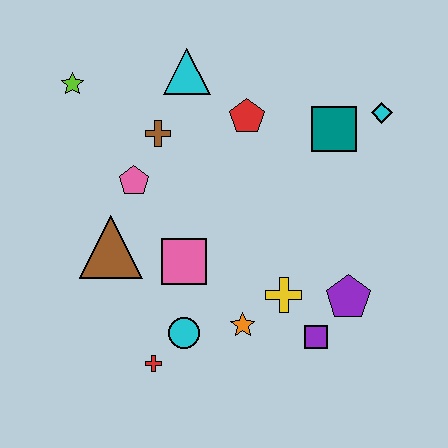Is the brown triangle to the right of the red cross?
No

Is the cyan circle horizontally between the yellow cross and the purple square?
No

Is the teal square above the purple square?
Yes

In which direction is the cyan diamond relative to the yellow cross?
The cyan diamond is above the yellow cross.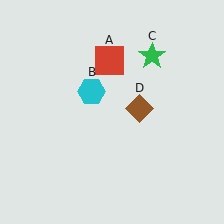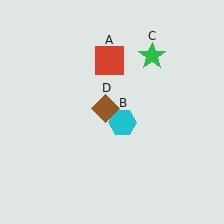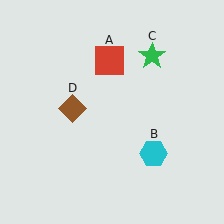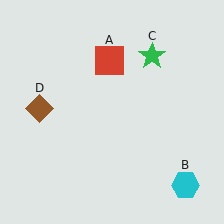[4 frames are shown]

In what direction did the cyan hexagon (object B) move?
The cyan hexagon (object B) moved down and to the right.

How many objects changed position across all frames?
2 objects changed position: cyan hexagon (object B), brown diamond (object D).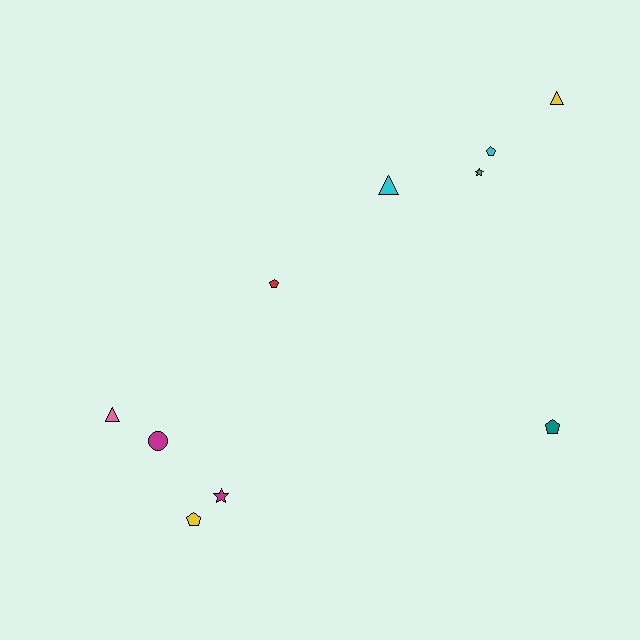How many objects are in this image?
There are 10 objects.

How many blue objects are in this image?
There are no blue objects.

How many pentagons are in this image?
There are 4 pentagons.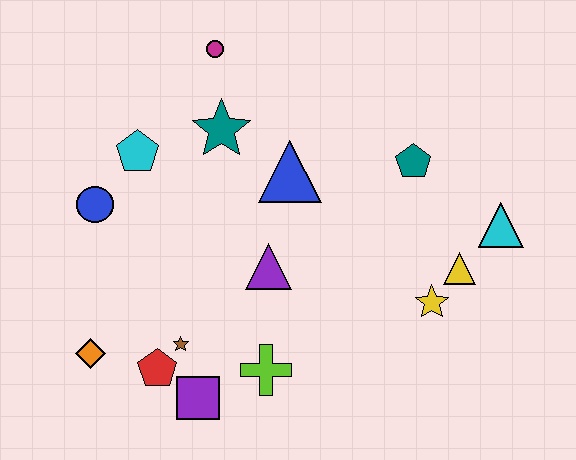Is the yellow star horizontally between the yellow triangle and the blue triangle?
Yes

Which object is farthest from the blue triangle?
The orange diamond is farthest from the blue triangle.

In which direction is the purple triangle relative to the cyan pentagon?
The purple triangle is to the right of the cyan pentagon.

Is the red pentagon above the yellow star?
No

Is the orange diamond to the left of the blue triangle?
Yes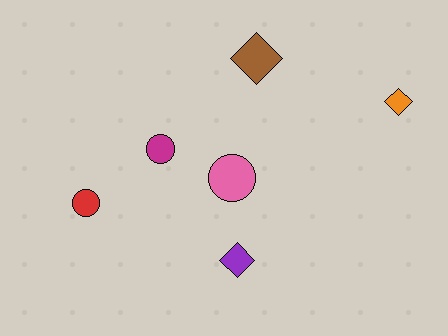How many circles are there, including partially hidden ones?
There are 3 circles.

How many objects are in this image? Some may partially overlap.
There are 6 objects.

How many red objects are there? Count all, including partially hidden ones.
There is 1 red object.